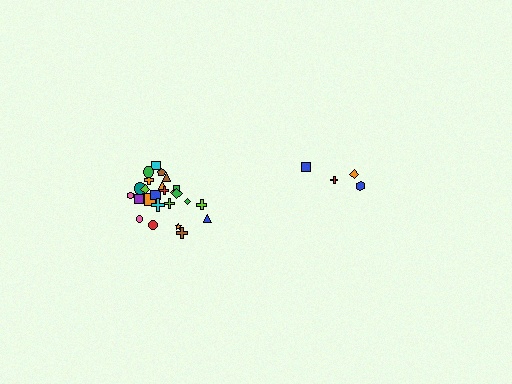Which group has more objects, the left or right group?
The left group.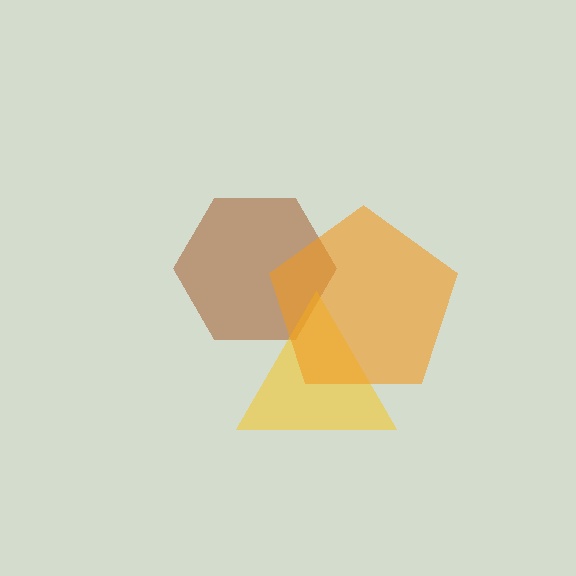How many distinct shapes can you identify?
There are 3 distinct shapes: a brown hexagon, a yellow triangle, an orange pentagon.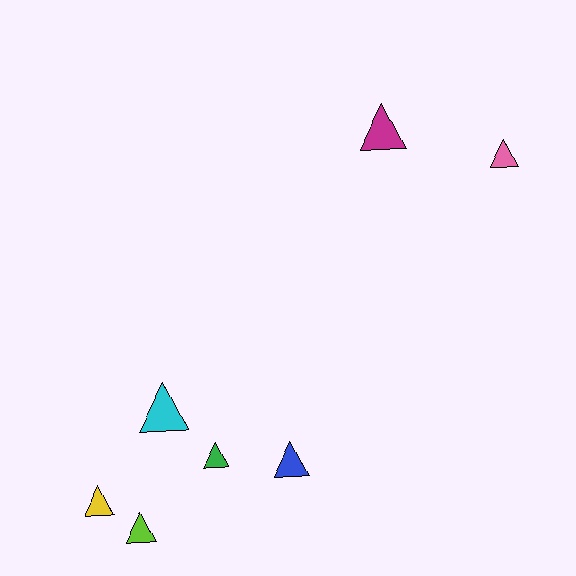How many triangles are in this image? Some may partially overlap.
There are 7 triangles.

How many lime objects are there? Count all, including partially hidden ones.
There is 1 lime object.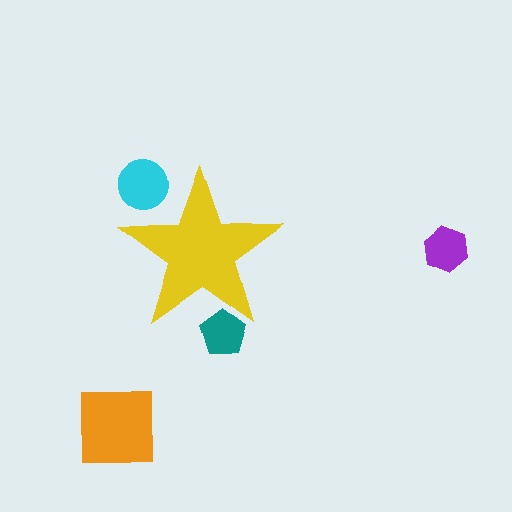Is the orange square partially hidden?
No, the orange square is fully visible.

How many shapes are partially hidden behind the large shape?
2 shapes are partially hidden.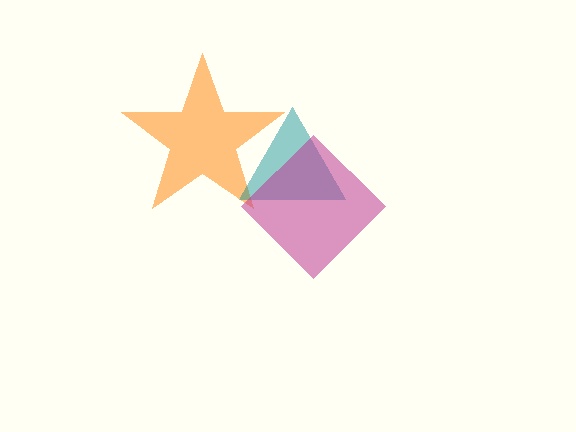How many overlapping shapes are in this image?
There are 3 overlapping shapes in the image.